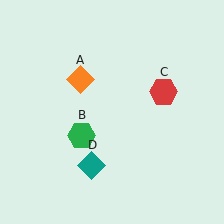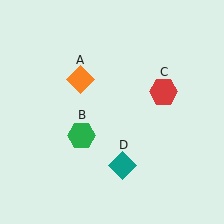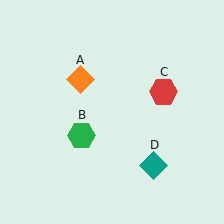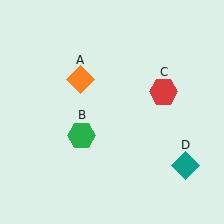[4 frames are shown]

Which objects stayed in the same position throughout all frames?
Orange diamond (object A) and green hexagon (object B) and red hexagon (object C) remained stationary.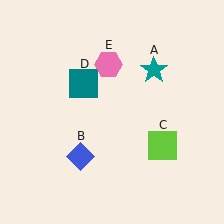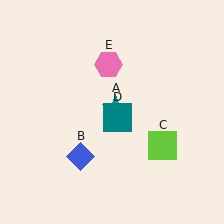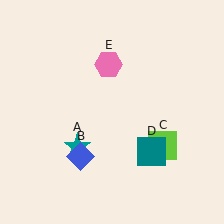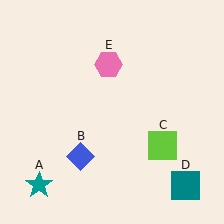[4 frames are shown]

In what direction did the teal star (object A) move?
The teal star (object A) moved down and to the left.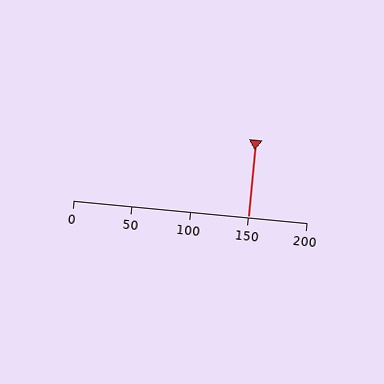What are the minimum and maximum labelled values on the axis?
The axis runs from 0 to 200.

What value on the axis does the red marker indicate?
The marker indicates approximately 150.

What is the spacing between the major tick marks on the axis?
The major ticks are spaced 50 apart.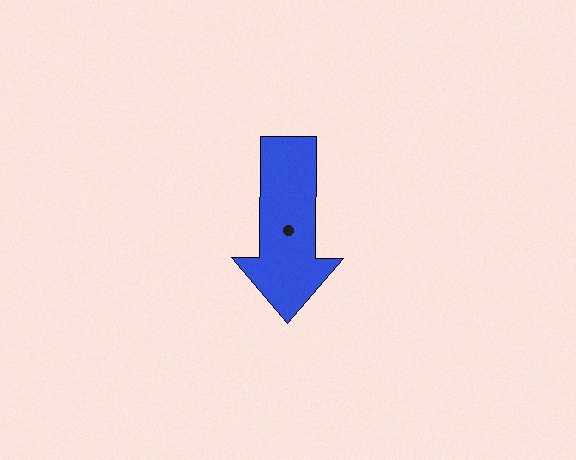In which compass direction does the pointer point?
South.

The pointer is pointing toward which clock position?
Roughly 6 o'clock.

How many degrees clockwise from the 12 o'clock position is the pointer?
Approximately 180 degrees.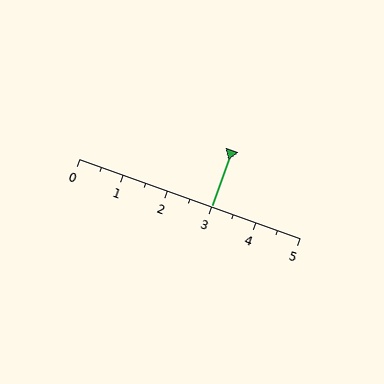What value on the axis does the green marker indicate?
The marker indicates approximately 3.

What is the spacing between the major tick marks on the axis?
The major ticks are spaced 1 apart.